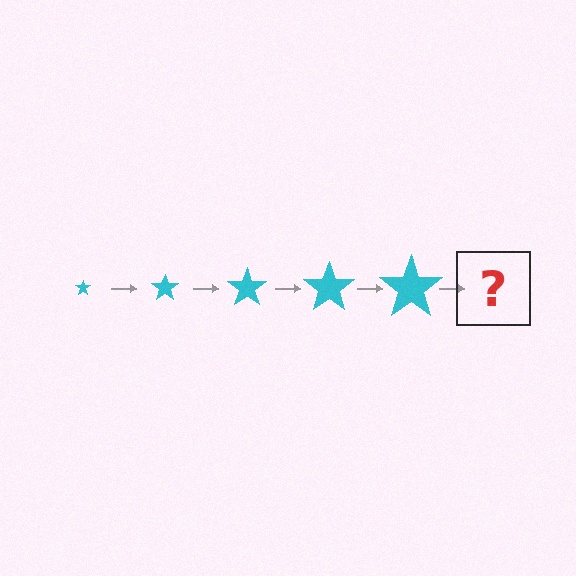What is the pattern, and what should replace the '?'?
The pattern is that the star gets progressively larger each step. The '?' should be a cyan star, larger than the previous one.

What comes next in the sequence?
The next element should be a cyan star, larger than the previous one.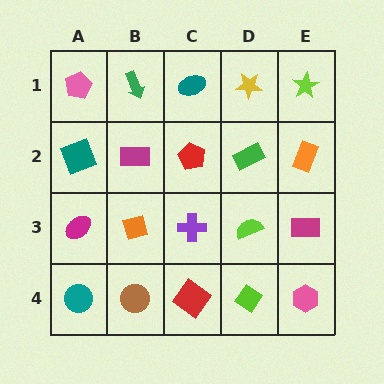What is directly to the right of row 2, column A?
A magenta rectangle.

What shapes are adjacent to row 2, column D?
A yellow star (row 1, column D), a lime semicircle (row 3, column D), a red pentagon (row 2, column C), an orange rectangle (row 2, column E).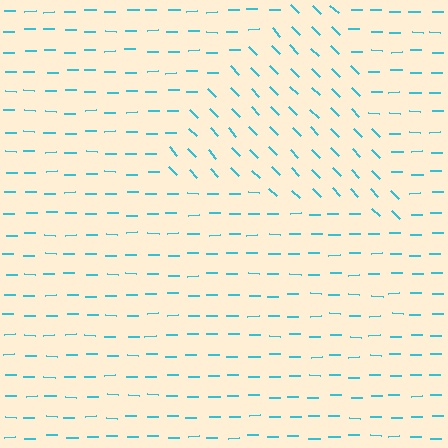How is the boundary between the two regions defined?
The boundary is defined purely by a change in line orientation (approximately 45 degrees difference). All lines are the same color and thickness.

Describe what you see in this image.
The image is filled with small cyan line segments. A triangle region in the image has lines oriented differently from the surrounding lines, creating a visible texture boundary.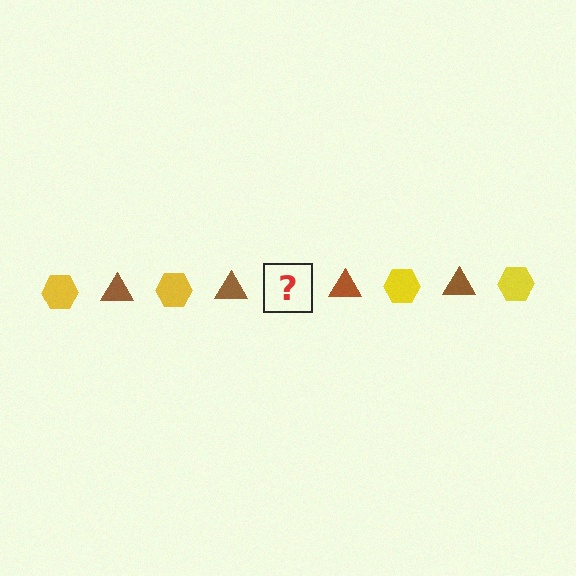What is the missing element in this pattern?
The missing element is a yellow hexagon.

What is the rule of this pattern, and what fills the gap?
The rule is that the pattern alternates between yellow hexagon and brown triangle. The gap should be filled with a yellow hexagon.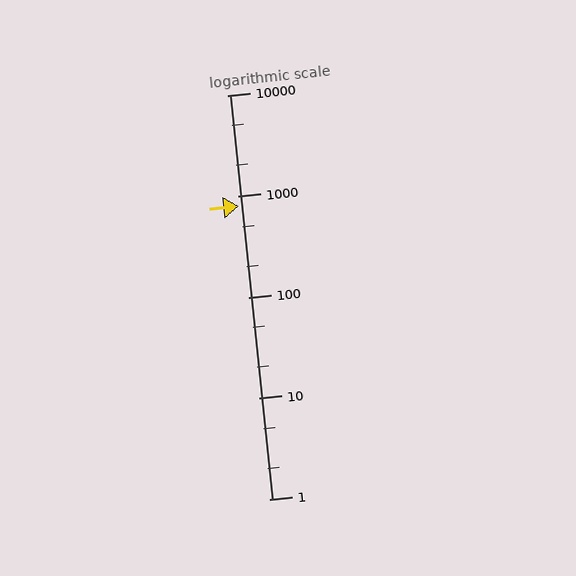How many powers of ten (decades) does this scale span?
The scale spans 4 decades, from 1 to 10000.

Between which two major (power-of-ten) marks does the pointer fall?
The pointer is between 100 and 1000.